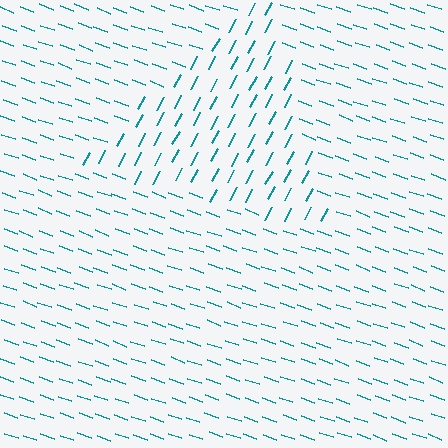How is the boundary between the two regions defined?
The boundary is defined purely by a change in line orientation (approximately 82 degrees difference). All lines are the same color and thickness.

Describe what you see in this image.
The image is filled with small teal line segments. A triangle region in the image has lines oriented differently from the surrounding lines, creating a visible texture boundary.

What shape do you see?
I see a triangle.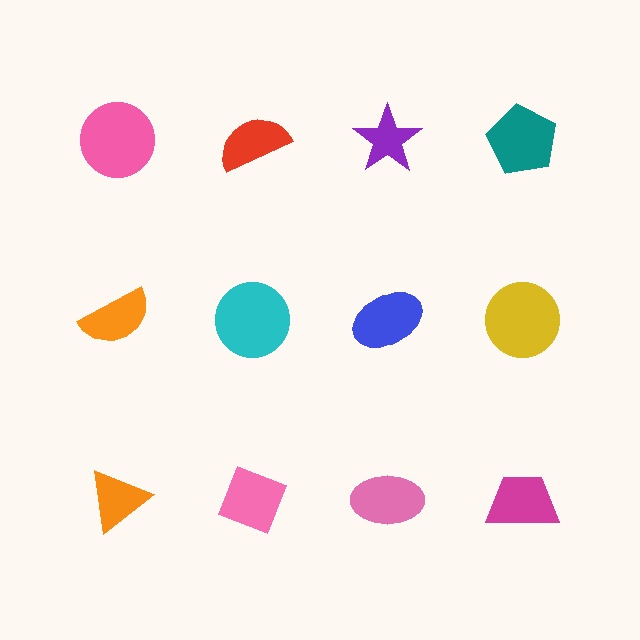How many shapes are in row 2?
4 shapes.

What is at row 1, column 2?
A red semicircle.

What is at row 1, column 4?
A teal pentagon.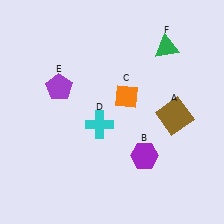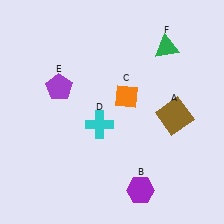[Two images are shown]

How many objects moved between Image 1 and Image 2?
1 object moved between the two images.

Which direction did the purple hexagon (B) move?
The purple hexagon (B) moved down.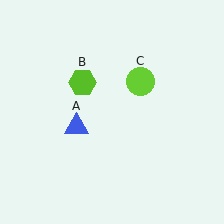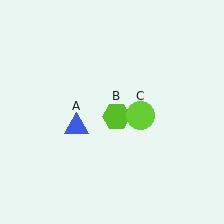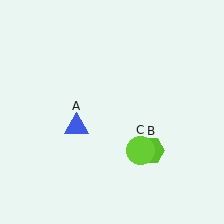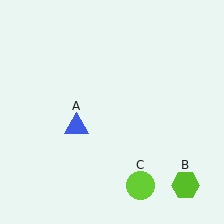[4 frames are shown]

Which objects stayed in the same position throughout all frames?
Blue triangle (object A) remained stationary.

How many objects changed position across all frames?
2 objects changed position: lime hexagon (object B), lime circle (object C).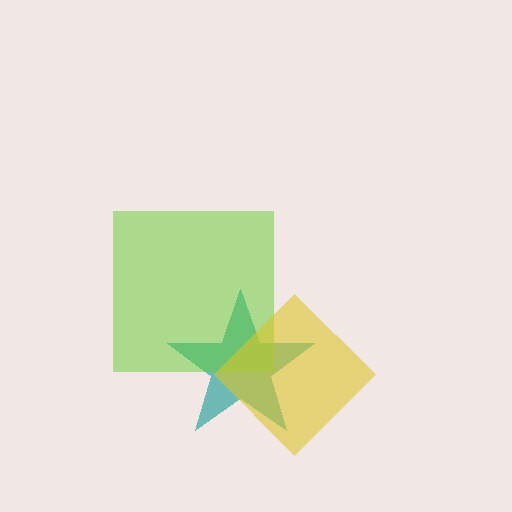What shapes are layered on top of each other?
The layered shapes are: a teal star, a lime square, a yellow diamond.